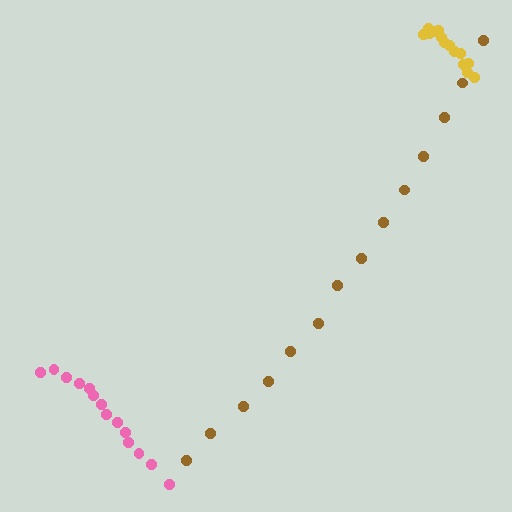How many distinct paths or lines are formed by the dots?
There are 3 distinct paths.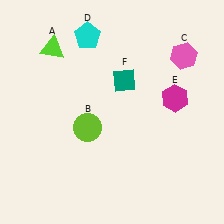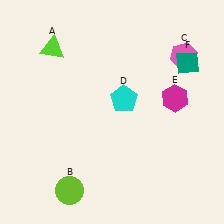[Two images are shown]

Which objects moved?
The objects that moved are: the lime circle (B), the cyan pentagon (D), the teal diamond (F).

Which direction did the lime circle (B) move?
The lime circle (B) moved down.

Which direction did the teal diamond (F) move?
The teal diamond (F) moved right.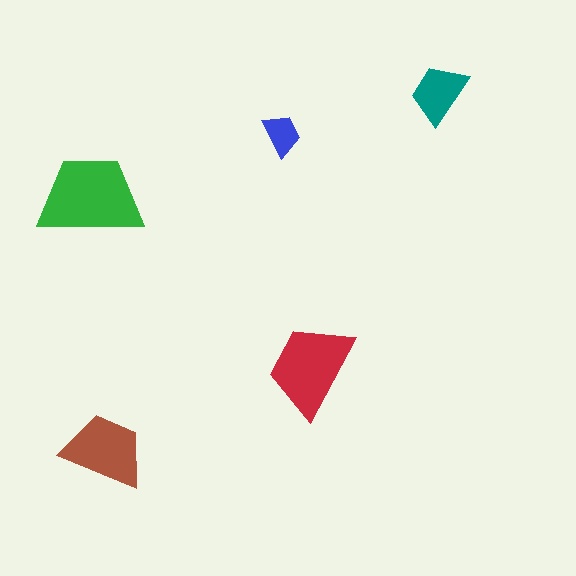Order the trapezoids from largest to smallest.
the green one, the red one, the brown one, the teal one, the blue one.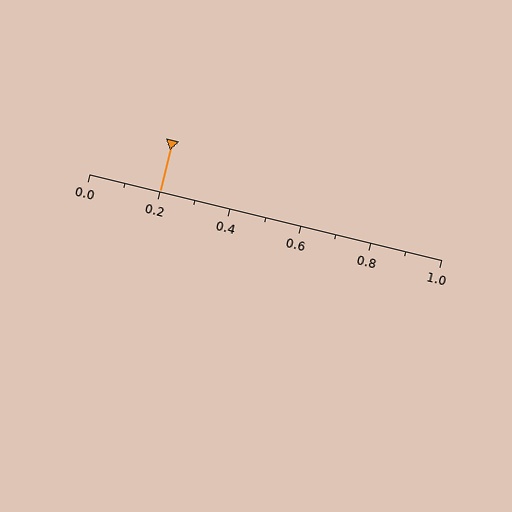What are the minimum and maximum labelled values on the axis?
The axis runs from 0.0 to 1.0.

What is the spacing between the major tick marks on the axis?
The major ticks are spaced 0.2 apart.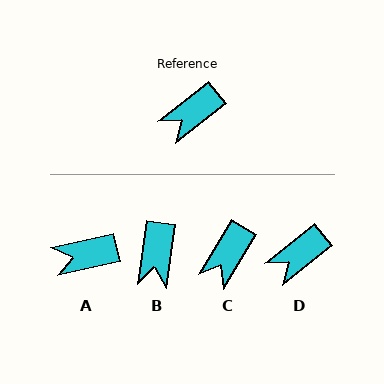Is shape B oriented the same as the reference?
No, it is off by about 43 degrees.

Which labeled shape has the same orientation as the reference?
D.